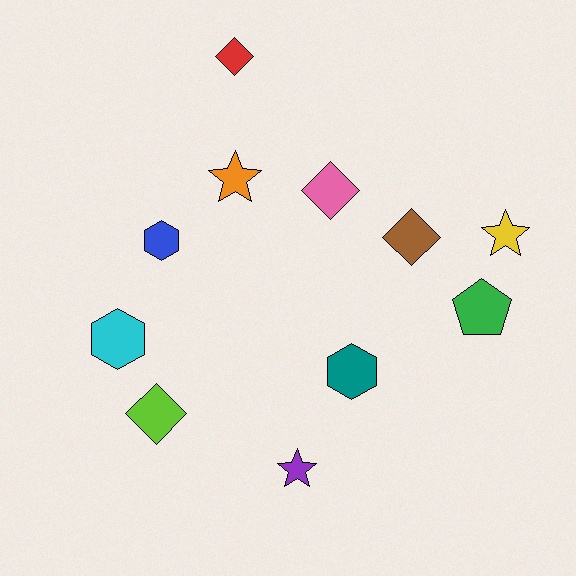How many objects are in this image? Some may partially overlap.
There are 11 objects.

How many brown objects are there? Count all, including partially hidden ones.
There is 1 brown object.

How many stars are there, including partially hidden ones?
There are 3 stars.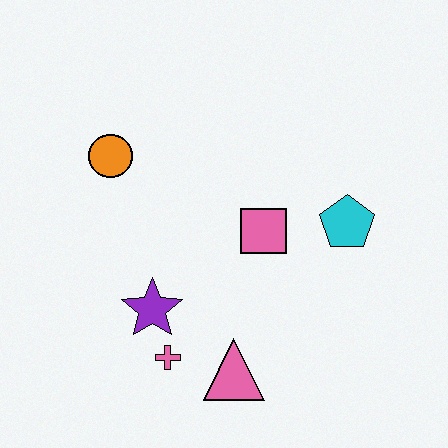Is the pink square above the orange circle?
No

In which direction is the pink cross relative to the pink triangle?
The pink cross is to the left of the pink triangle.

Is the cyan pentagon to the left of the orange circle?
No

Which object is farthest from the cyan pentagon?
The orange circle is farthest from the cyan pentagon.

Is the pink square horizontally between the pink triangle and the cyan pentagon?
Yes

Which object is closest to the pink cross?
The purple star is closest to the pink cross.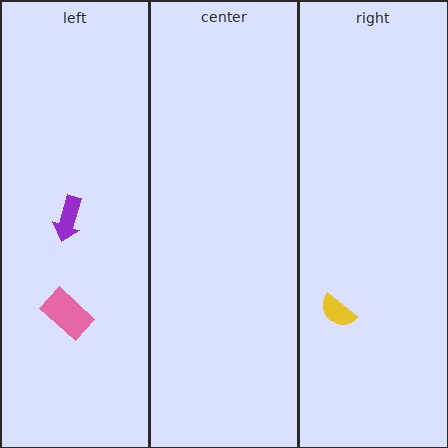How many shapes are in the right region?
1.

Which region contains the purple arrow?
The left region.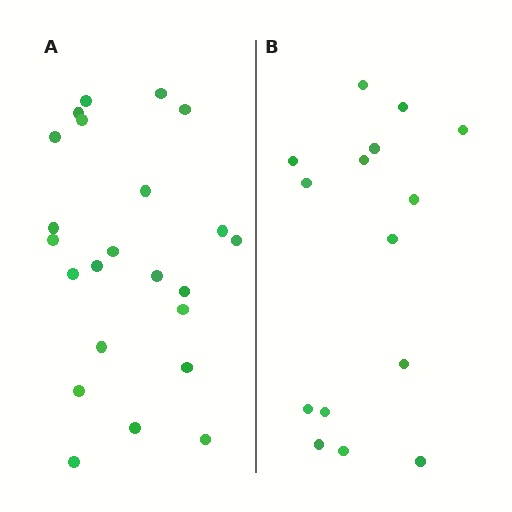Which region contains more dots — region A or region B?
Region A (the left region) has more dots.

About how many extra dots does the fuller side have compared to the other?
Region A has roughly 8 or so more dots than region B.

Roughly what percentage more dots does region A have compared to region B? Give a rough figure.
About 55% more.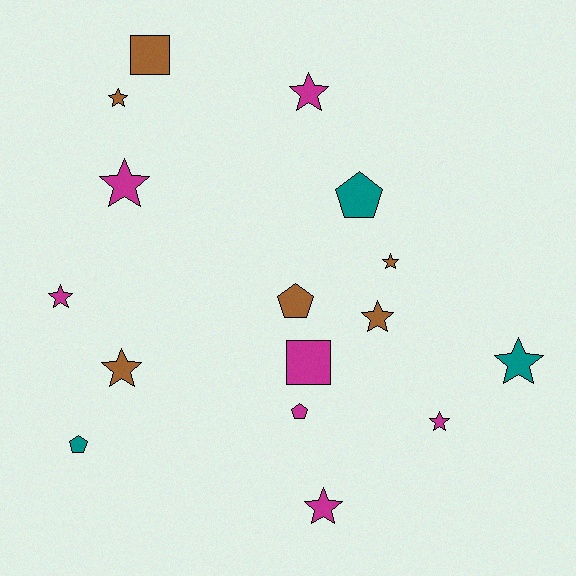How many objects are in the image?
There are 16 objects.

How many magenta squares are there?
There is 1 magenta square.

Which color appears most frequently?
Magenta, with 7 objects.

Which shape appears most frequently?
Star, with 10 objects.